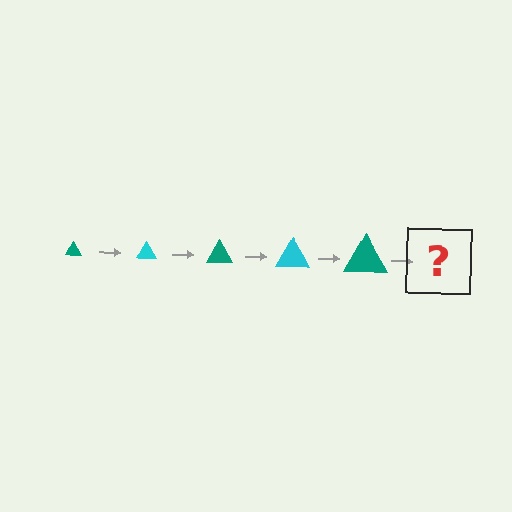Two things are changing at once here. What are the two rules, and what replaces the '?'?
The two rules are that the triangle grows larger each step and the color cycles through teal and cyan. The '?' should be a cyan triangle, larger than the previous one.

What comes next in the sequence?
The next element should be a cyan triangle, larger than the previous one.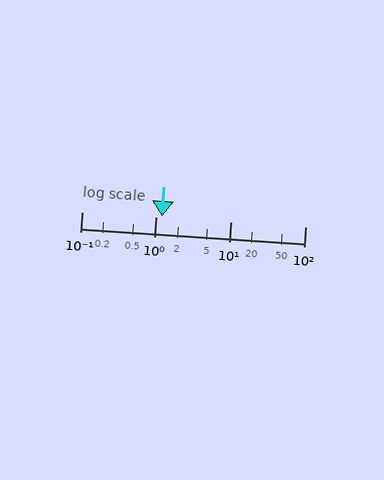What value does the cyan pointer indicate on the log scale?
The pointer indicates approximately 1.2.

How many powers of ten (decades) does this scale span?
The scale spans 3 decades, from 0.1 to 100.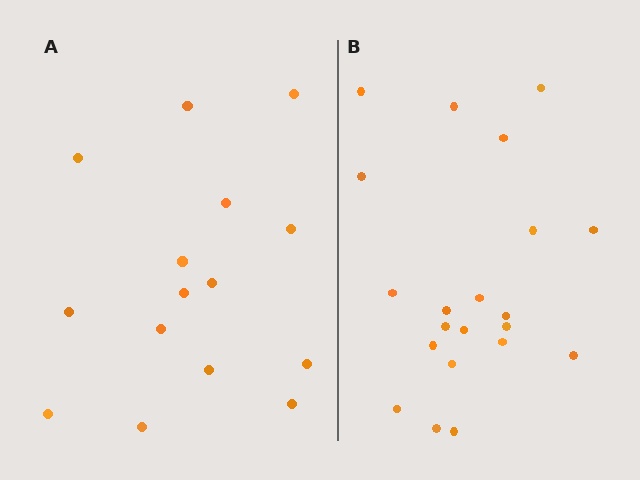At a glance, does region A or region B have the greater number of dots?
Region B (the right region) has more dots.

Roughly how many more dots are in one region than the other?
Region B has about 6 more dots than region A.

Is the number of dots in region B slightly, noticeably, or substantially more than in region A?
Region B has noticeably more, but not dramatically so. The ratio is roughly 1.4 to 1.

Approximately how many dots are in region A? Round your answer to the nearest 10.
About 20 dots. (The exact count is 15, which rounds to 20.)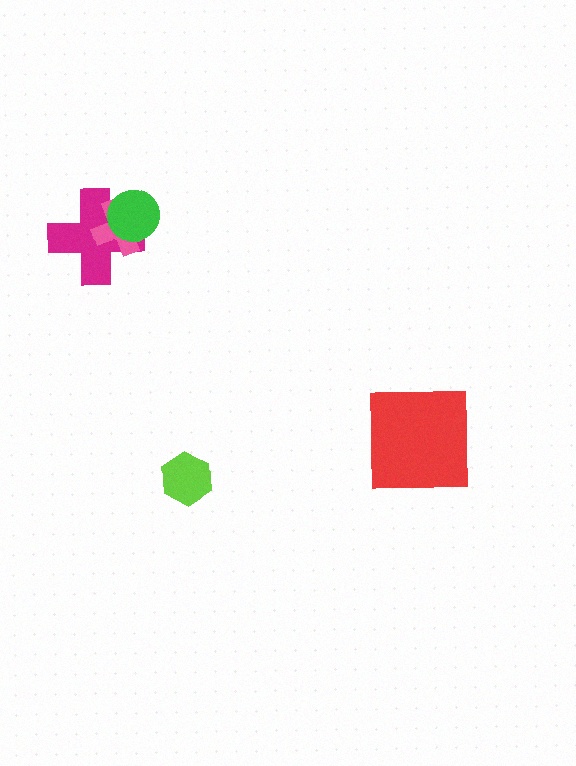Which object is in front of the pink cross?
The green circle is in front of the pink cross.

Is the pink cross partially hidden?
Yes, it is partially covered by another shape.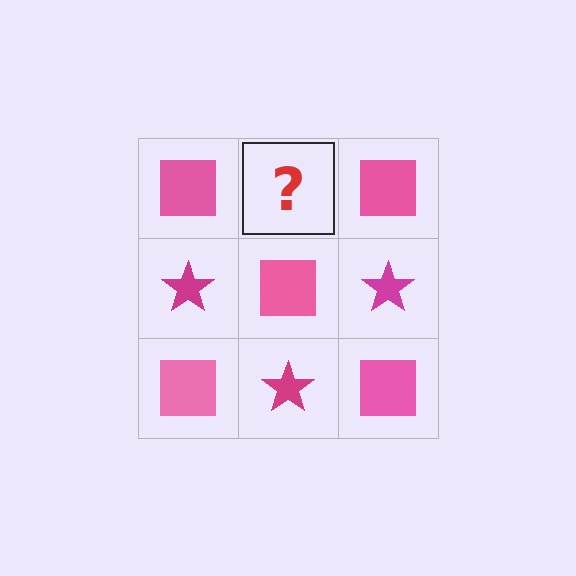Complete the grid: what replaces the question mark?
The question mark should be replaced with a magenta star.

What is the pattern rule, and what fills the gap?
The rule is that it alternates pink square and magenta star in a checkerboard pattern. The gap should be filled with a magenta star.